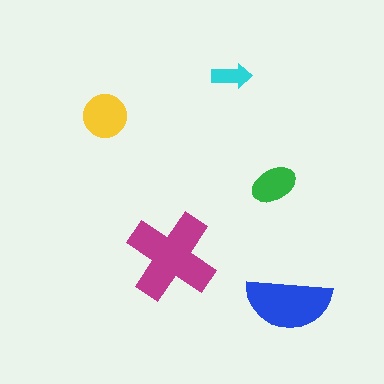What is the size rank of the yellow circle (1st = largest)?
3rd.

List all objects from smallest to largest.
The cyan arrow, the green ellipse, the yellow circle, the blue semicircle, the magenta cross.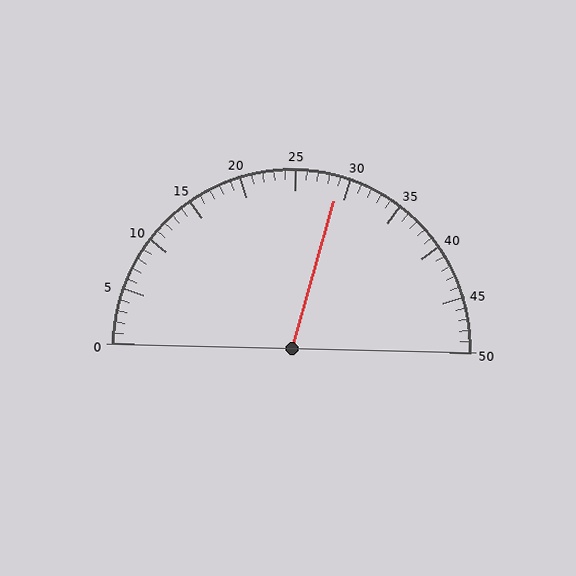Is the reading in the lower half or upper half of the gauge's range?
The reading is in the upper half of the range (0 to 50).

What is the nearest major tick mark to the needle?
The nearest major tick mark is 30.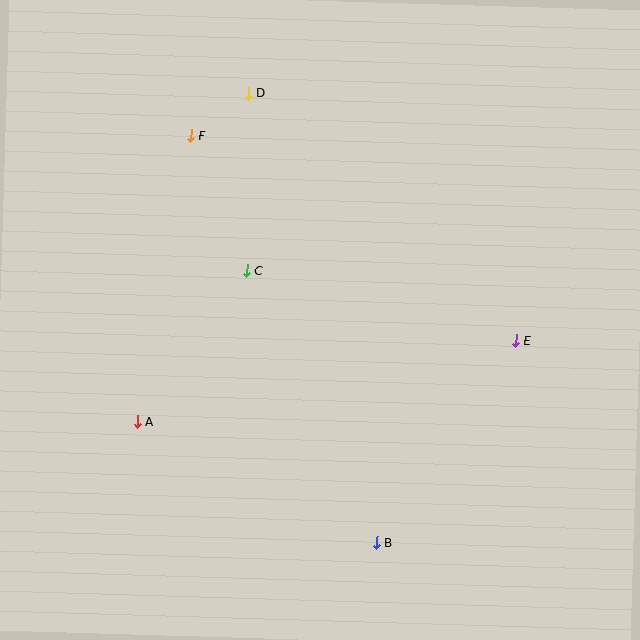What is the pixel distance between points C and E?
The distance between C and E is 278 pixels.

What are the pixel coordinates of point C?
Point C is at (247, 271).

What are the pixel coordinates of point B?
Point B is at (377, 543).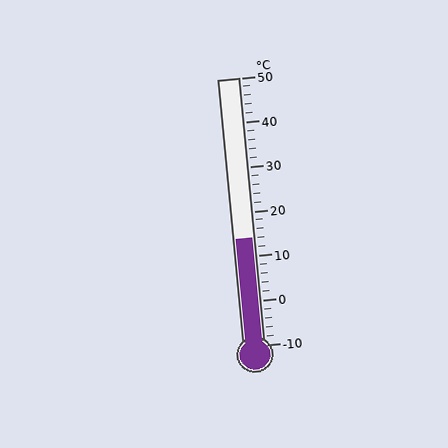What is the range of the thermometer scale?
The thermometer scale ranges from -10°C to 50°C.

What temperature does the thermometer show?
The thermometer shows approximately 14°C.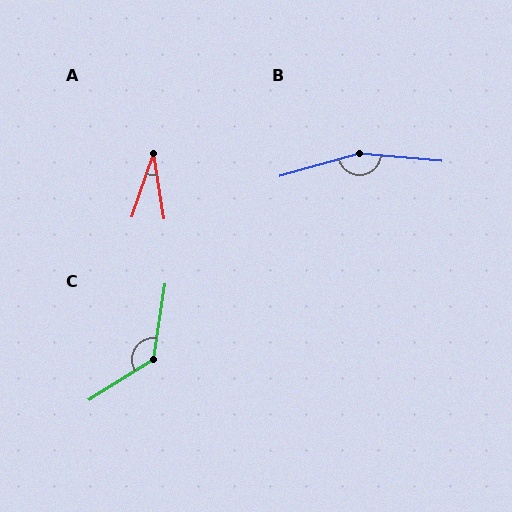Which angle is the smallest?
A, at approximately 28 degrees.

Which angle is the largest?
B, at approximately 159 degrees.